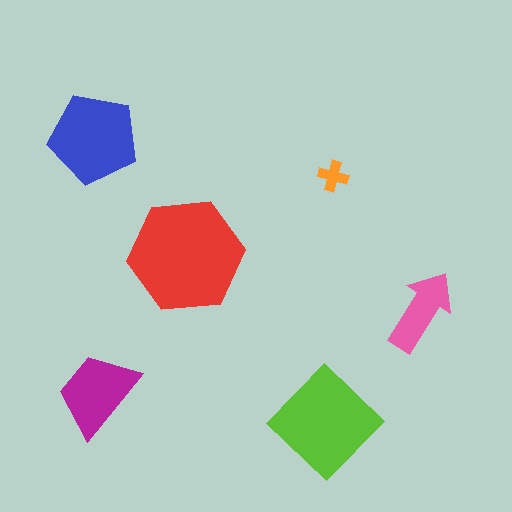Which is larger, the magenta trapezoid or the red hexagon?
The red hexagon.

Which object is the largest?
The red hexagon.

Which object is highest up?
The blue pentagon is topmost.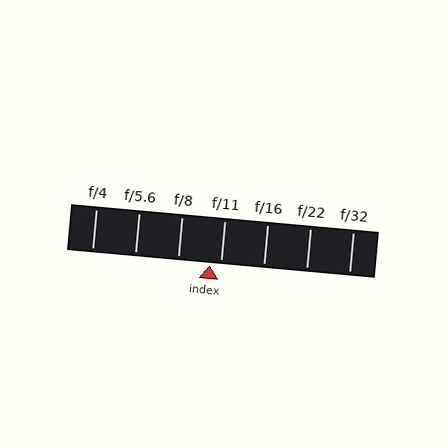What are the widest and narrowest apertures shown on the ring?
The widest aperture shown is f/4 and the narrowest is f/32.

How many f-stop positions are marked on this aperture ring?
There are 7 f-stop positions marked.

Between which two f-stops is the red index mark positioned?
The index mark is between f/8 and f/11.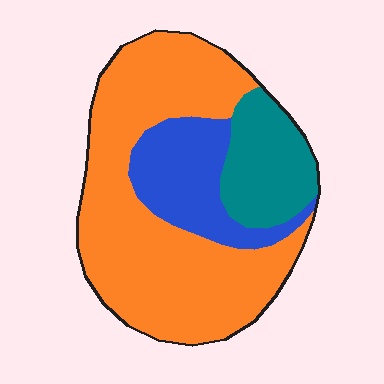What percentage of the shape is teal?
Teal takes up less than a quarter of the shape.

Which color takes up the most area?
Orange, at roughly 65%.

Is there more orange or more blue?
Orange.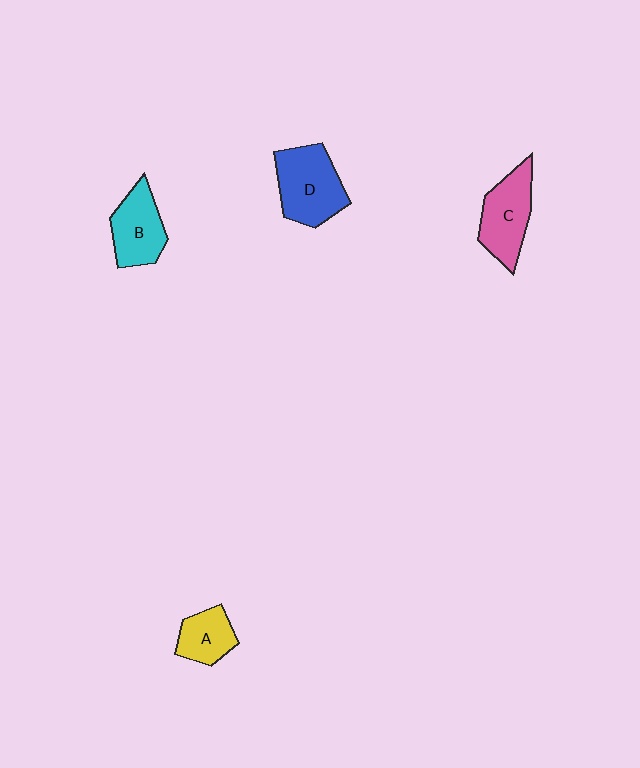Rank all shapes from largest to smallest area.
From largest to smallest: D (blue), C (pink), B (cyan), A (yellow).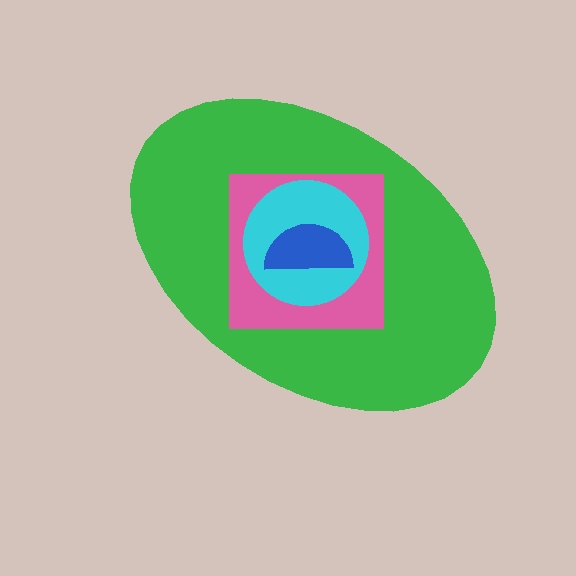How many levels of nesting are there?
4.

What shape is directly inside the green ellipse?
The pink square.